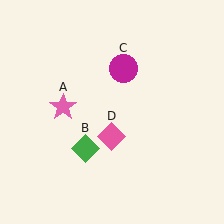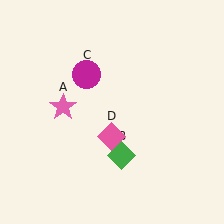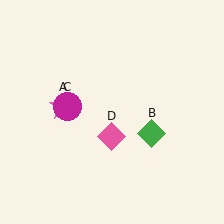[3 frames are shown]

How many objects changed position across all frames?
2 objects changed position: green diamond (object B), magenta circle (object C).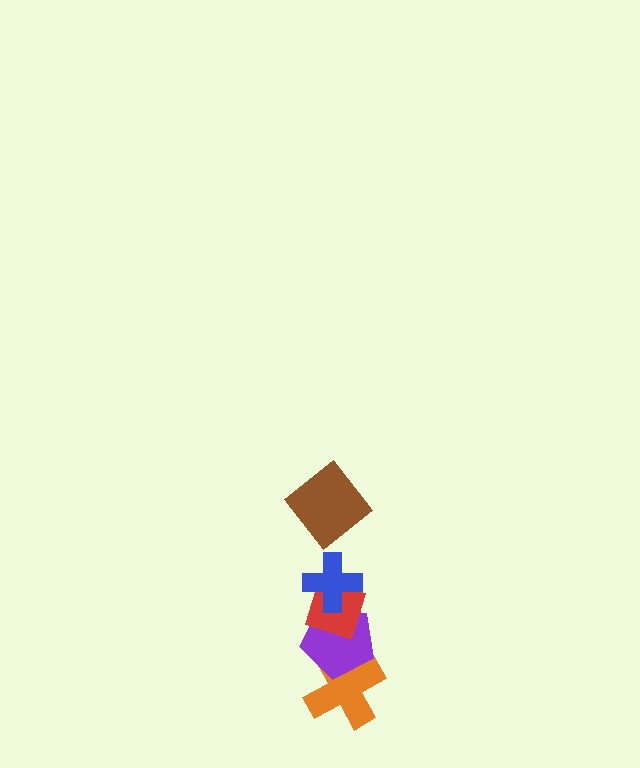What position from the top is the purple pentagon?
The purple pentagon is 4th from the top.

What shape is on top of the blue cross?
The brown diamond is on top of the blue cross.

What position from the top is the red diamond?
The red diamond is 3rd from the top.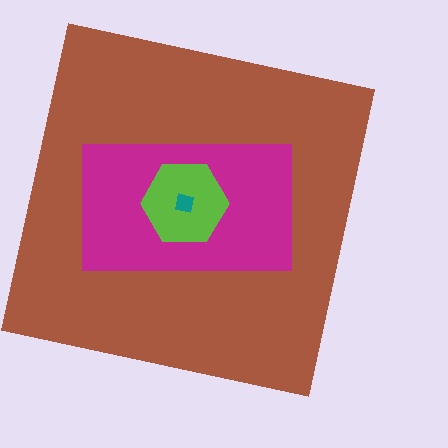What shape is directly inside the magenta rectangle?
The lime hexagon.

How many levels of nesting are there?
4.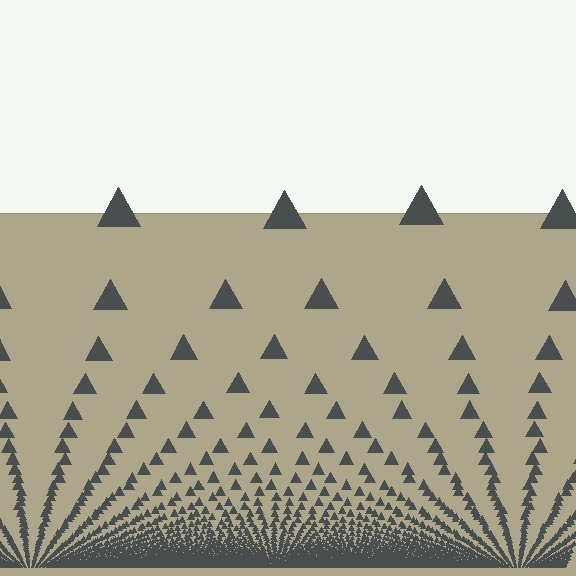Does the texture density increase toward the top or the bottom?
Density increases toward the bottom.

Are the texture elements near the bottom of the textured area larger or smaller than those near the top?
Smaller. The gradient is inverted — elements near the bottom are smaller and denser.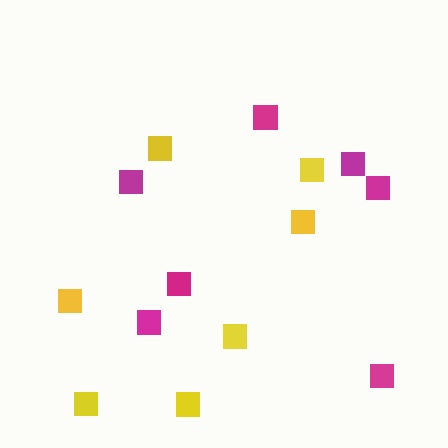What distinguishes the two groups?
There are 2 groups: one group of magenta squares (7) and one group of yellow squares (7).